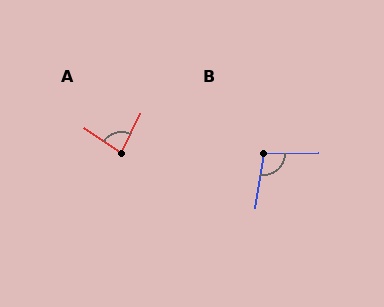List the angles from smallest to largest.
A (82°), B (100°).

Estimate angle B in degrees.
Approximately 100 degrees.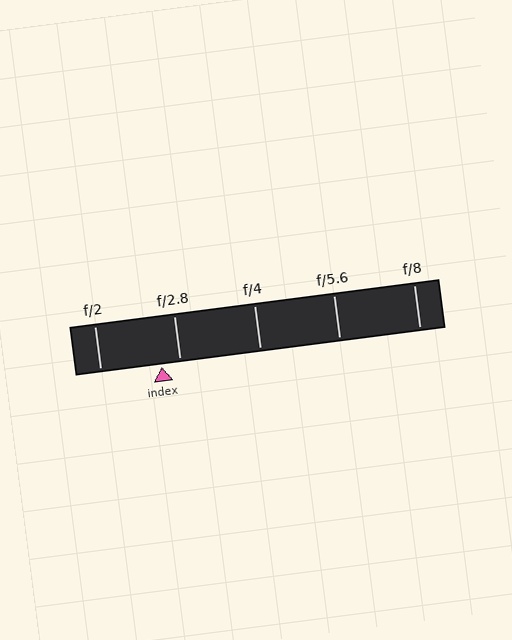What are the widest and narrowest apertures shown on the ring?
The widest aperture shown is f/2 and the narrowest is f/8.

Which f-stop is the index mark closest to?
The index mark is closest to f/2.8.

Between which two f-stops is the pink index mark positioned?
The index mark is between f/2 and f/2.8.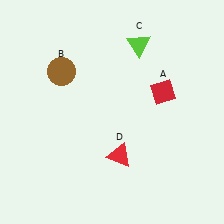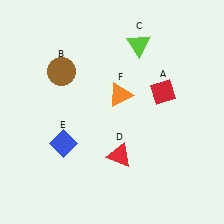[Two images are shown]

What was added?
A blue diamond (E), an orange triangle (F) were added in Image 2.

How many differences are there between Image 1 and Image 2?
There are 2 differences between the two images.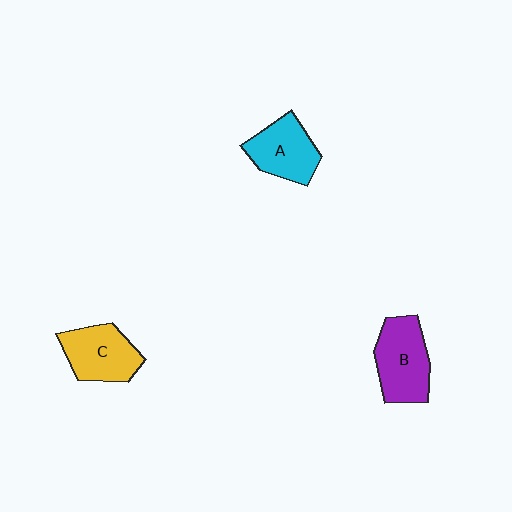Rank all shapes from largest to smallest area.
From largest to smallest: B (purple), C (yellow), A (cyan).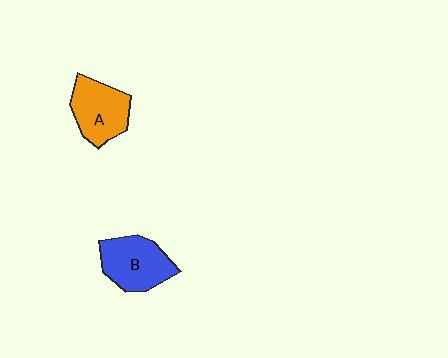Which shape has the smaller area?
Shape A (orange).